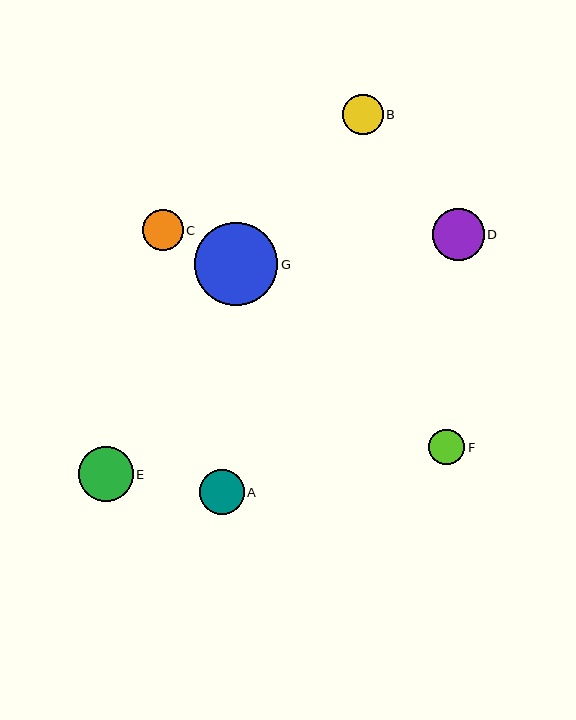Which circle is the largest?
Circle G is the largest with a size of approximately 83 pixels.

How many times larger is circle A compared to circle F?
Circle A is approximately 1.3 times the size of circle F.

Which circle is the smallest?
Circle F is the smallest with a size of approximately 36 pixels.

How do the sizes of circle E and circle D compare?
Circle E and circle D are approximately the same size.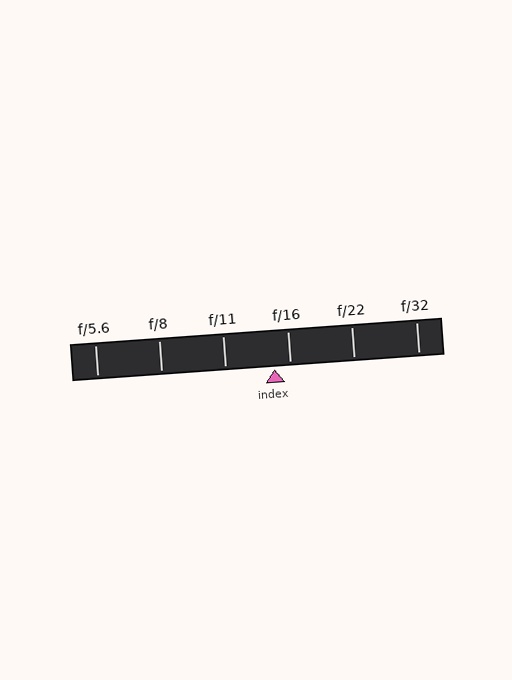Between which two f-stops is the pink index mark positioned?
The index mark is between f/11 and f/16.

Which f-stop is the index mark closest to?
The index mark is closest to f/16.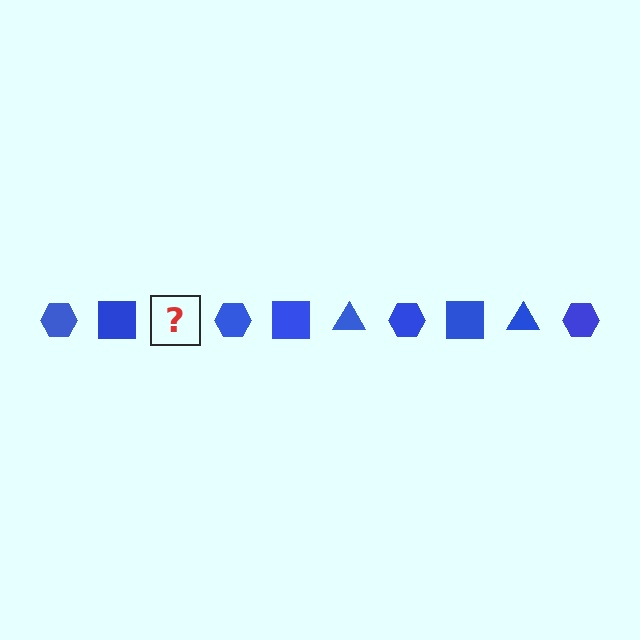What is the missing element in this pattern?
The missing element is a blue triangle.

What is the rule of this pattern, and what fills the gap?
The rule is that the pattern cycles through hexagon, square, triangle shapes in blue. The gap should be filled with a blue triangle.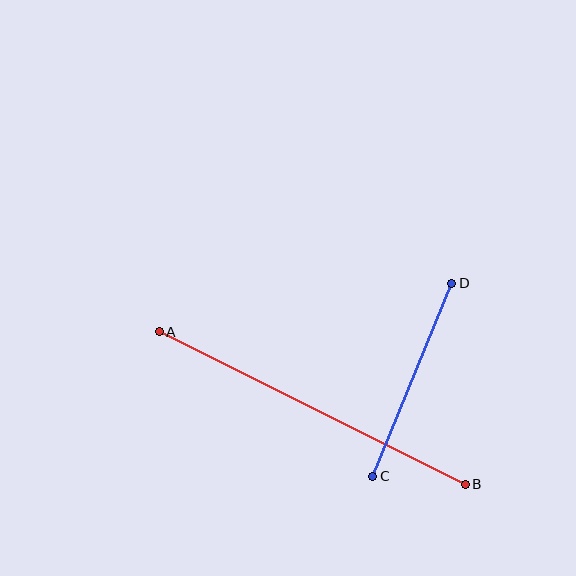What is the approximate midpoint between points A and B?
The midpoint is at approximately (312, 408) pixels.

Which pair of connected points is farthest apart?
Points A and B are farthest apart.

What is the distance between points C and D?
The distance is approximately 209 pixels.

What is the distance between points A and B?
The distance is approximately 342 pixels.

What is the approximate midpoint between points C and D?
The midpoint is at approximately (412, 380) pixels.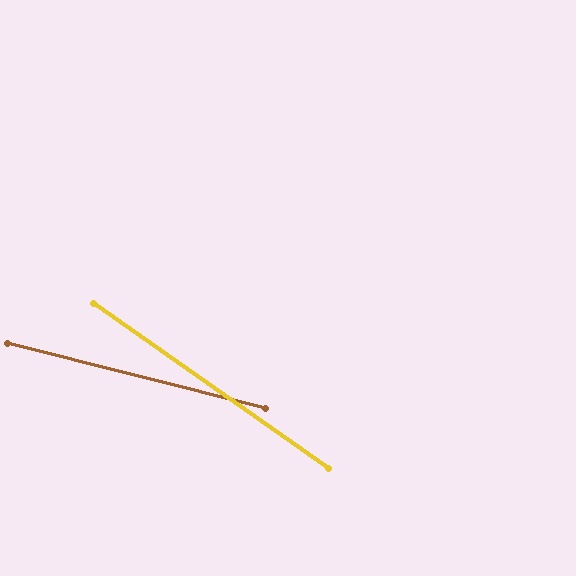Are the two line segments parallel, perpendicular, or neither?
Neither parallel nor perpendicular — they differ by about 21°.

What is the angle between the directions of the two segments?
Approximately 21 degrees.